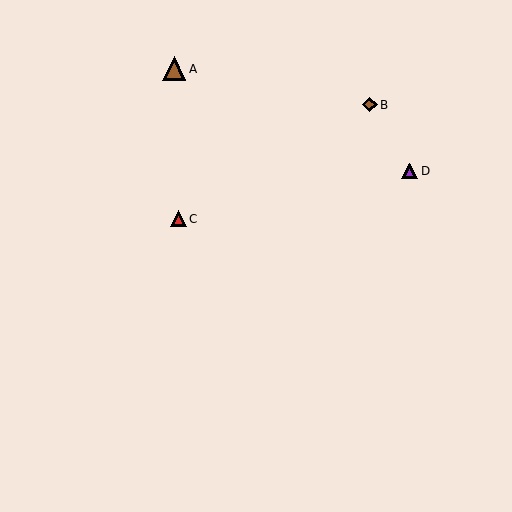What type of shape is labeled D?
Shape D is a purple triangle.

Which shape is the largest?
The brown triangle (labeled A) is the largest.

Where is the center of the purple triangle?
The center of the purple triangle is at (410, 171).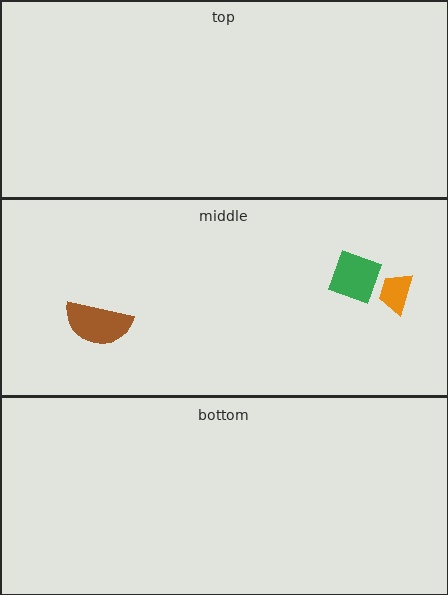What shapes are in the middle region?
The green diamond, the brown semicircle, the orange trapezoid.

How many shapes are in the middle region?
3.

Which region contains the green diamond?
The middle region.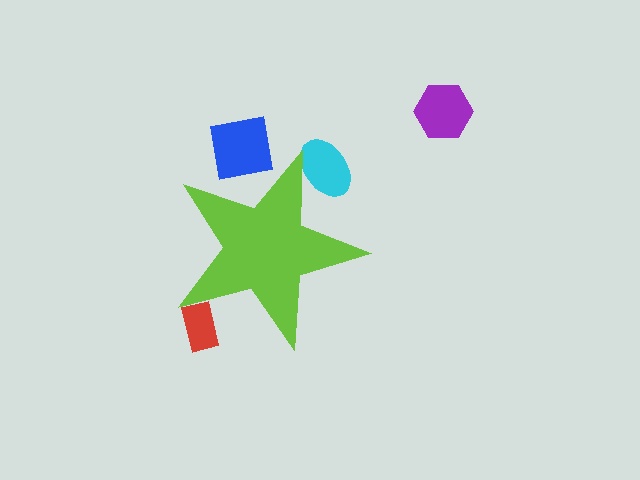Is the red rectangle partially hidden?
Yes, the red rectangle is partially hidden behind the lime star.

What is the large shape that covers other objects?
A lime star.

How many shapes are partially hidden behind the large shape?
3 shapes are partially hidden.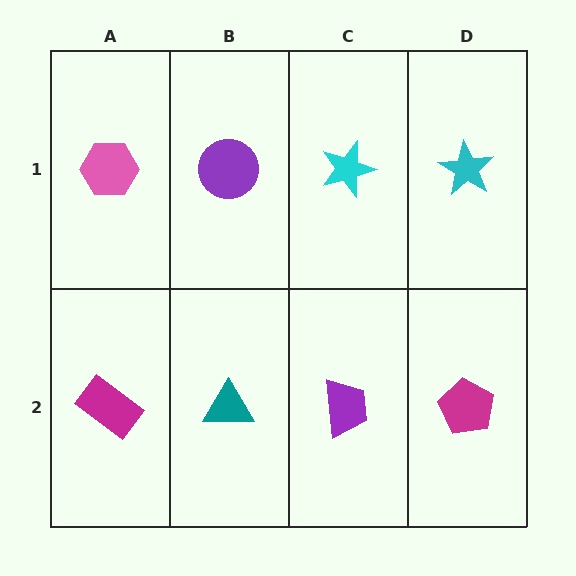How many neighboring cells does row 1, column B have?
3.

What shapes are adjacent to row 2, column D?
A cyan star (row 1, column D), a purple trapezoid (row 2, column C).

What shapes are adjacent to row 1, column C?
A purple trapezoid (row 2, column C), a purple circle (row 1, column B), a cyan star (row 1, column D).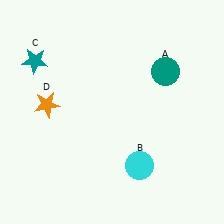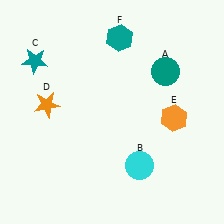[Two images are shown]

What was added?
An orange hexagon (E), a teal hexagon (F) were added in Image 2.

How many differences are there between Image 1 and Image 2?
There are 2 differences between the two images.